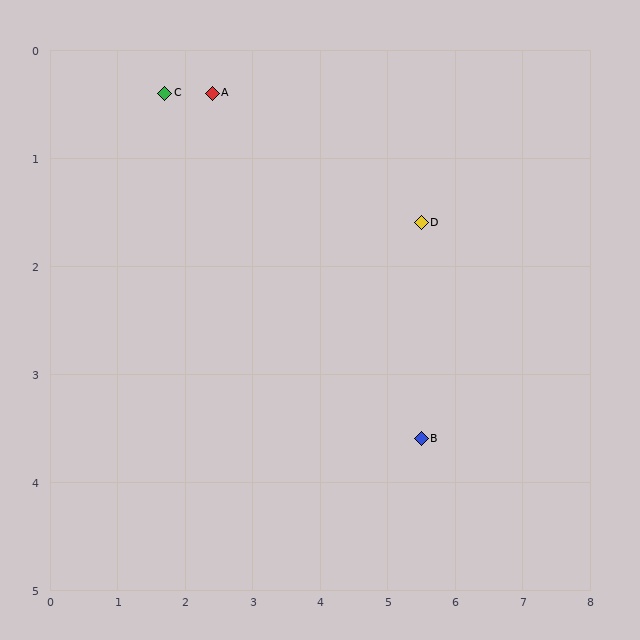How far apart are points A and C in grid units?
Points A and C are about 0.7 grid units apart.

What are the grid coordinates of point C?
Point C is at approximately (1.7, 0.4).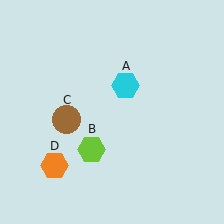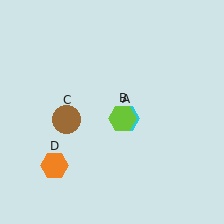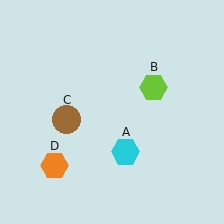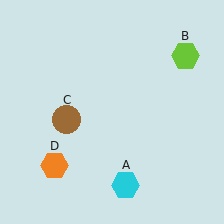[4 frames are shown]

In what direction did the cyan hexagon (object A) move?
The cyan hexagon (object A) moved down.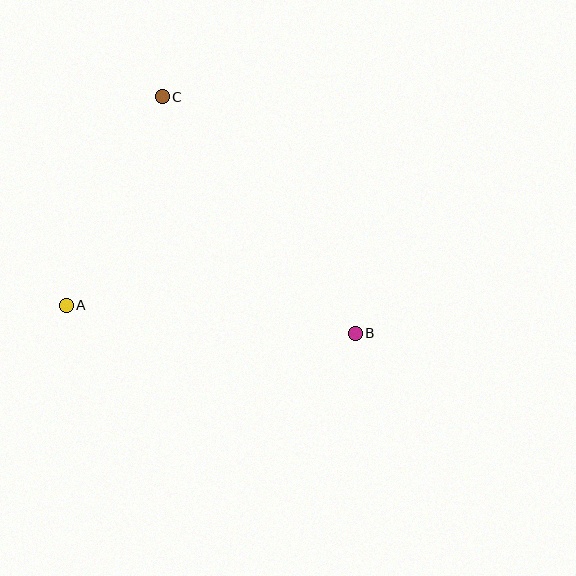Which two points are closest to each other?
Points A and C are closest to each other.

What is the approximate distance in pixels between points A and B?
The distance between A and B is approximately 290 pixels.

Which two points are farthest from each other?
Points B and C are farthest from each other.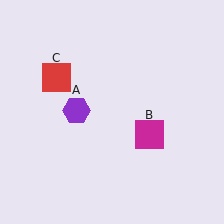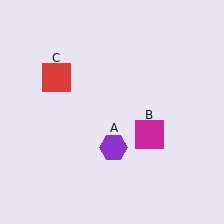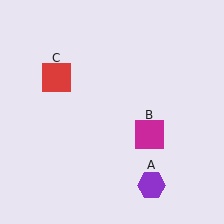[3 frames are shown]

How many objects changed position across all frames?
1 object changed position: purple hexagon (object A).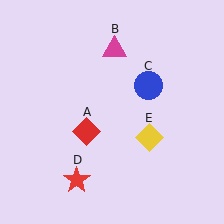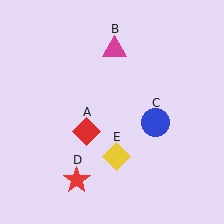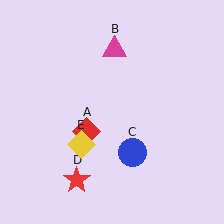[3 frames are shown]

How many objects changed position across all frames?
2 objects changed position: blue circle (object C), yellow diamond (object E).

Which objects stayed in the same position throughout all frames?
Red diamond (object A) and magenta triangle (object B) and red star (object D) remained stationary.